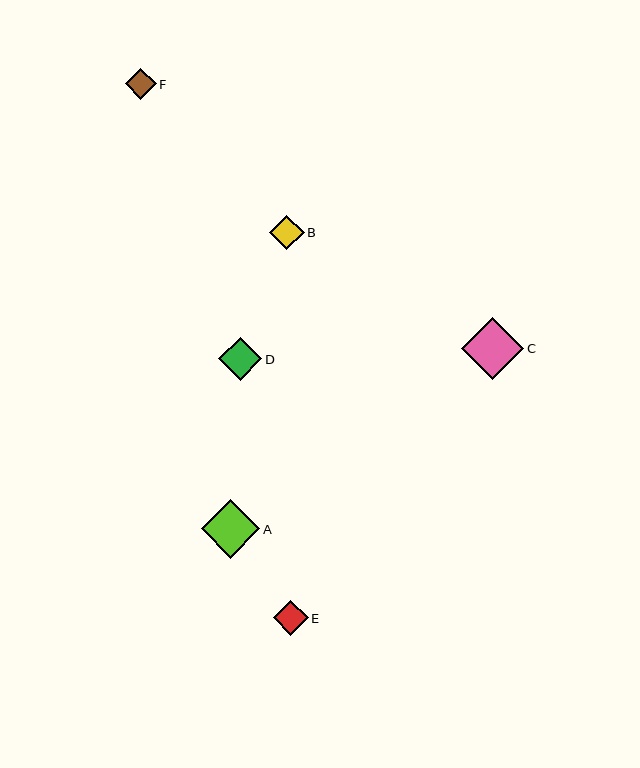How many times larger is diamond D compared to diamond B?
Diamond D is approximately 1.2 times the size of diamond B.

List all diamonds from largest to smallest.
From largest to smallest: C, A, D, B, E, F.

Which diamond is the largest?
Diamond C is the largest with a size of approximately 62 pixels.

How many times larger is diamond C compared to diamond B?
Diamond C is approximately 1.8 times the size of diamond B.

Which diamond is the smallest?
Diamond F is the smallest with a size of approximately 31 pixels.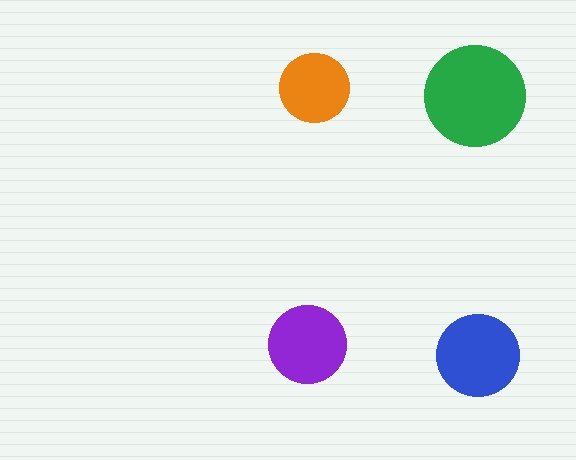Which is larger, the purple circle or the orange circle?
The purple one.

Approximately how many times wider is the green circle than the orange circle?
About 1.5 times wider.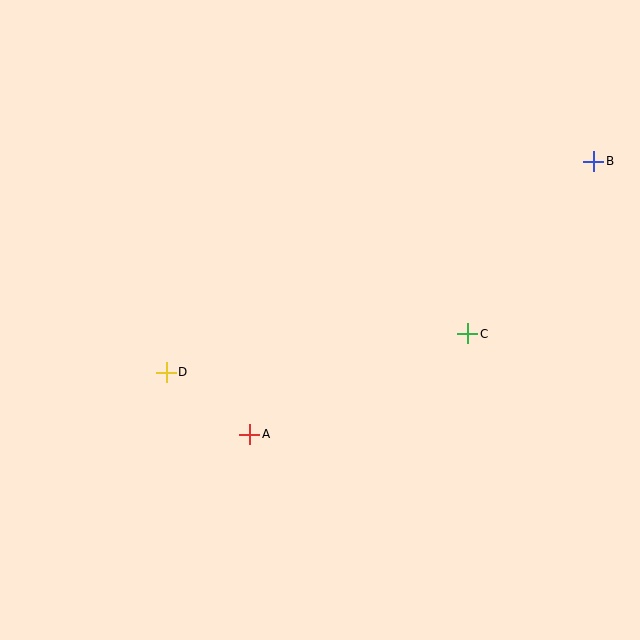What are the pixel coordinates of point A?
Point A is at (250, 434).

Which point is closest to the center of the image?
Point A at (250, 434) is closest to the center.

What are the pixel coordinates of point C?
Point C is at (468, 334).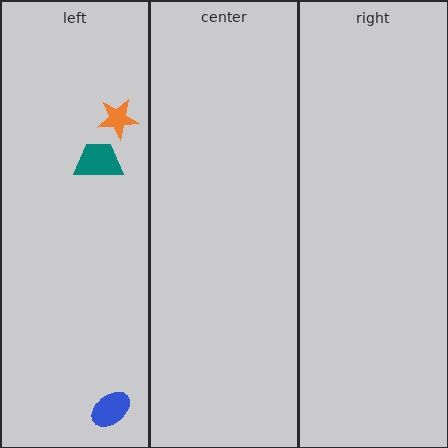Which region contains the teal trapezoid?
The left region.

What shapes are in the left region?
The blue ellipse, the teal trapezoid, the orange star.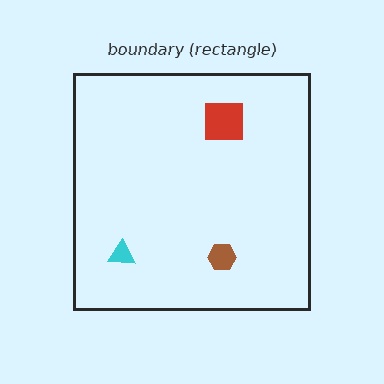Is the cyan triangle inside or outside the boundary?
Inside.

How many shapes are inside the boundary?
3 inside, 0 outside.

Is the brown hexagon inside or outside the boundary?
Inside.